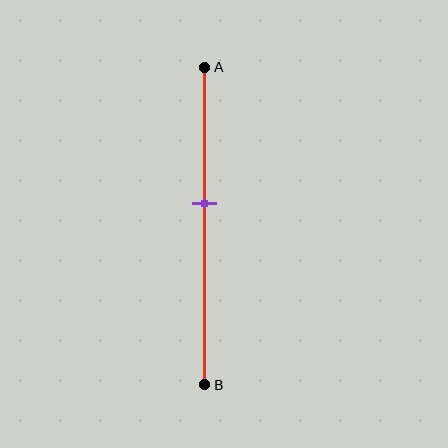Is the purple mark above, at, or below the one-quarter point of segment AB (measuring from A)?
The purple mark is below the one-quarter point of segment AB.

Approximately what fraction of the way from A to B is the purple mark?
The purple mark is approximately 45% of the way from A to B.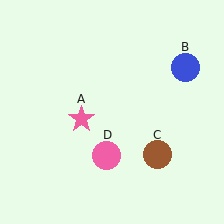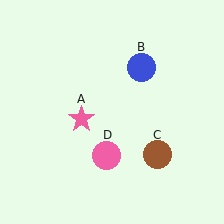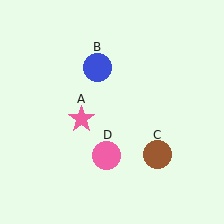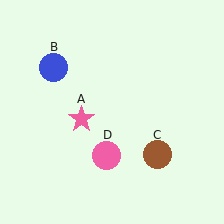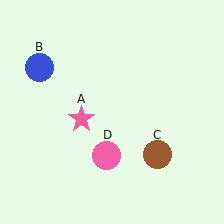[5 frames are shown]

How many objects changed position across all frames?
1 object changed position: blue circle (object B).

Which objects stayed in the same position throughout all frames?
Pink star (object A) and brown circle (object C) and pink circle (object D) remained stationary.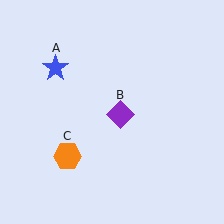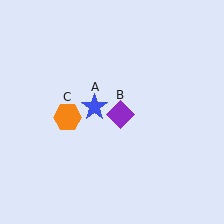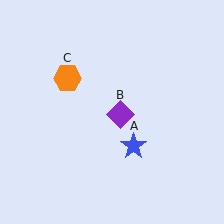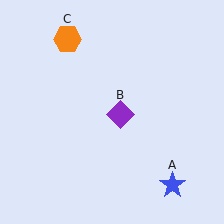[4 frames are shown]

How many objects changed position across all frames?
2 objects changed position: blue star (object A), orange hexagon (object C).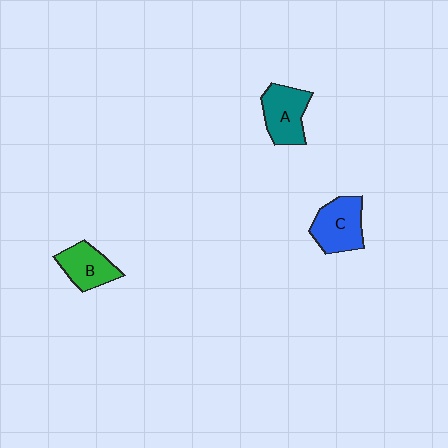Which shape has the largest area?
Shape C (blue).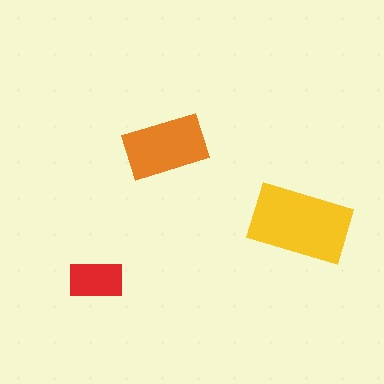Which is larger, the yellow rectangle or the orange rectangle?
The yellow one.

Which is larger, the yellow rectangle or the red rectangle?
The yellow one.